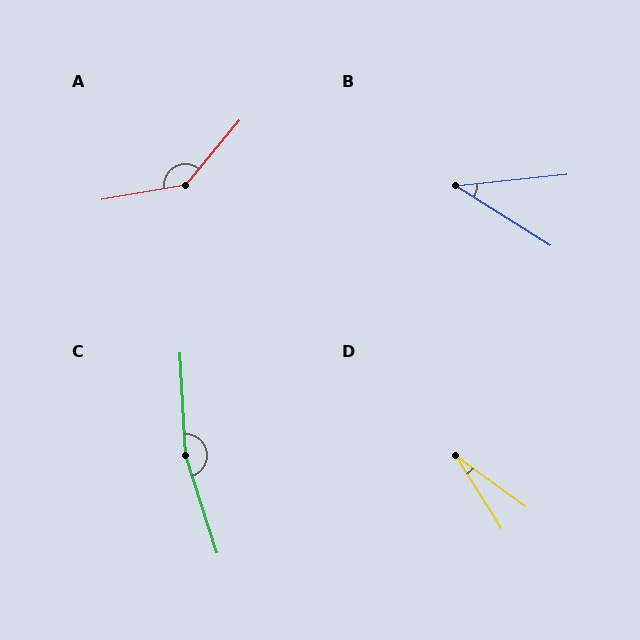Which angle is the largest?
C, at approximately 165 degrees.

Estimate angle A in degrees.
Approximately 140 degrees.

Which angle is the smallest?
D, at approximately 22 degrees.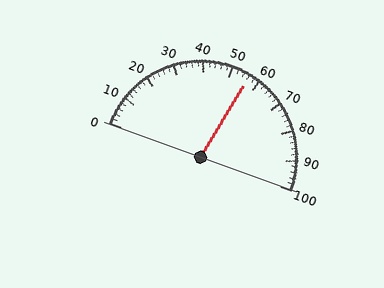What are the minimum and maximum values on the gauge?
The gauge ranges from 0 to 100.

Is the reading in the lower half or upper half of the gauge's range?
The reading is in the upper half of the range (0 to 100).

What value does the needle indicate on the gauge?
The needle indicates approximately 56.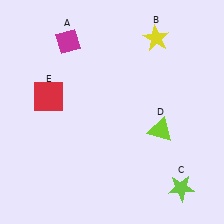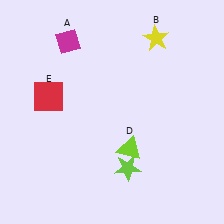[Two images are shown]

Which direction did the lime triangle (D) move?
The lime triangle (D) moved left.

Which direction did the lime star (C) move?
The lime star (C) moved left.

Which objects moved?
The objects that moved are: the lime star (C), the lime triangle (D).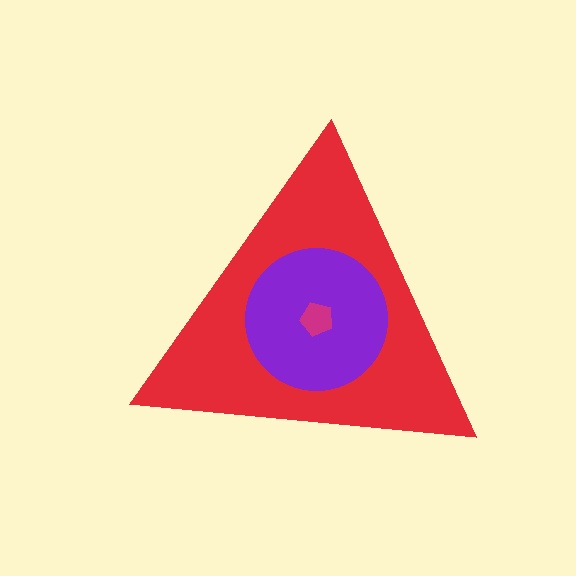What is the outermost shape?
The red triangle.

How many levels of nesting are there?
3.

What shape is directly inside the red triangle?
The purple circle.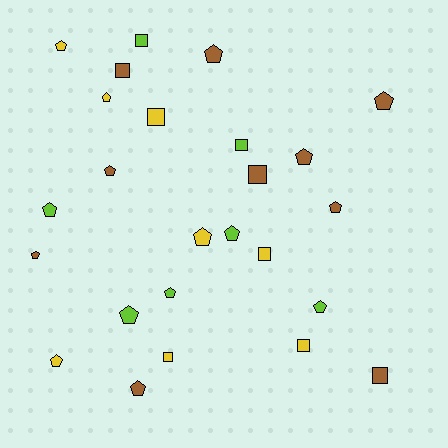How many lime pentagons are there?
There are 5 lime pentagons.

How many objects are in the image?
There are 25 objects.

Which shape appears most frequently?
Pentagon, with 16 objects.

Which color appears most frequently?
Brown, with 10 objects.